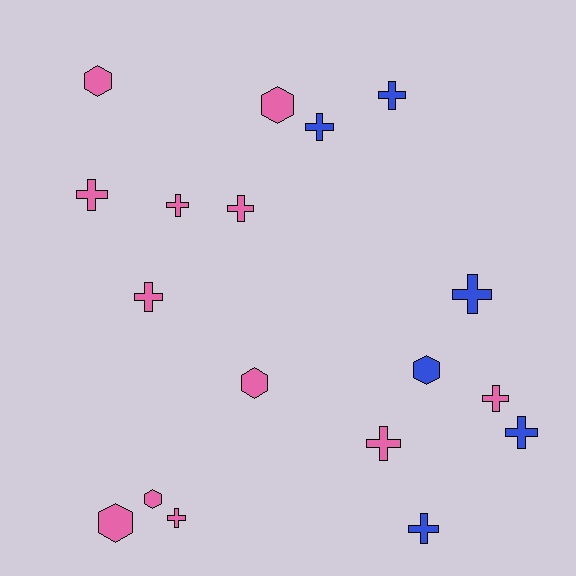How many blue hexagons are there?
There is 1 blue hexagon.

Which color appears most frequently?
Pink, with 12 objects.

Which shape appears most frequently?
Cross, with 12 objects.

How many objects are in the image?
There are 18 objects.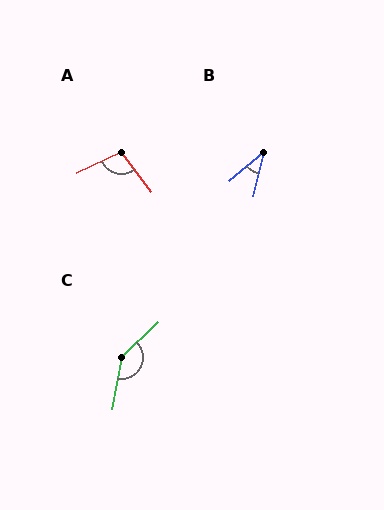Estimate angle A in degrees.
Approximately 101 degrees.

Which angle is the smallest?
B, at approximately 36 degrees.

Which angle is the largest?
C, at approximately 144 degrees.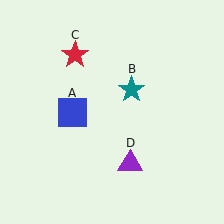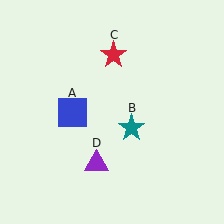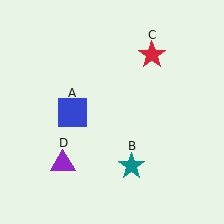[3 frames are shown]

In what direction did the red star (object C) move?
The red star (object C) moved right.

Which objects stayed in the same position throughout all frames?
Blue square (object A) remained stationary.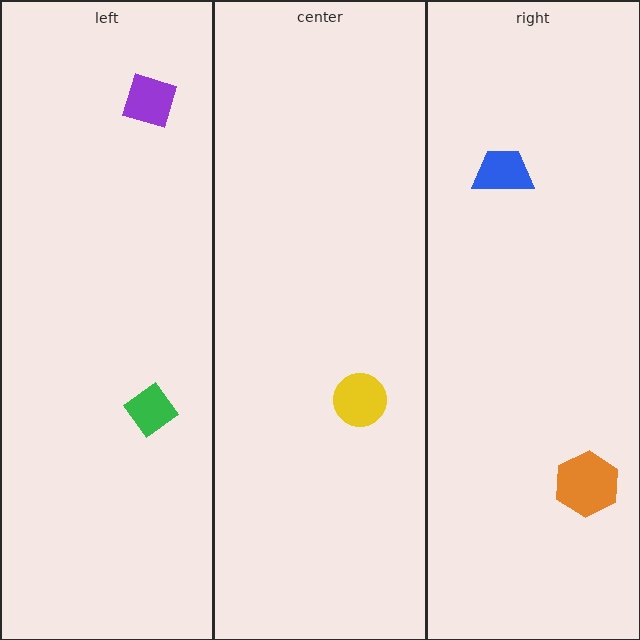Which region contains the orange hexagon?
The right region.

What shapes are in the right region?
The orange hexagon, the blue trapezoid.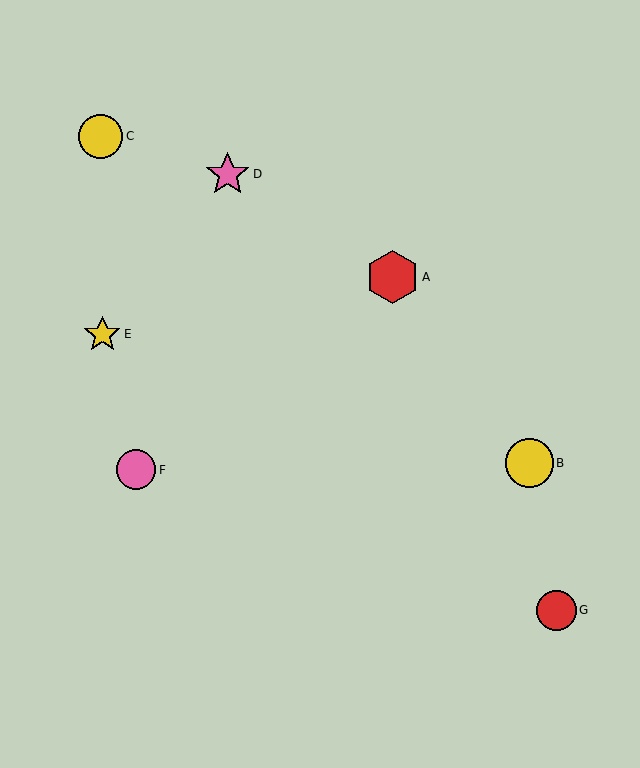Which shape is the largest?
The red hexagon (labeled A) is the largest.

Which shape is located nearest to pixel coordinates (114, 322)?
The yellow star (labeled E) at (102, 334) is nearest to that location.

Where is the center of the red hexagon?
The center of the red hexagon is at (392, 277).